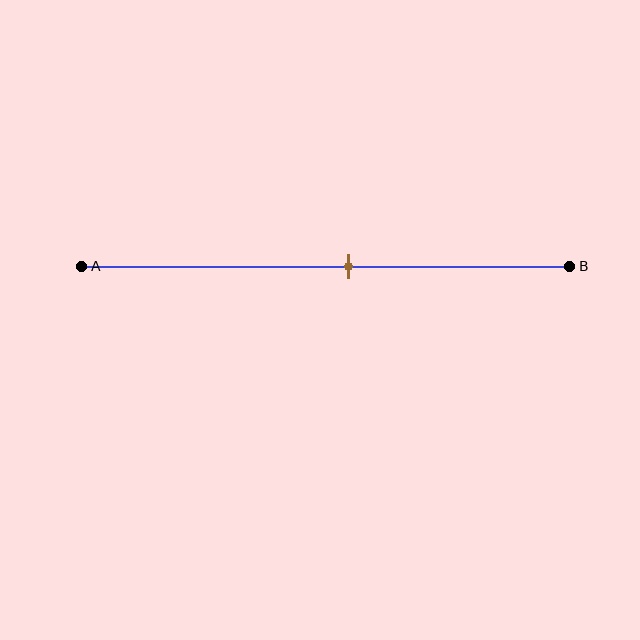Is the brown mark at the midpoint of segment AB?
No, the mark is at about 55% from A, not at the 50% midpoint.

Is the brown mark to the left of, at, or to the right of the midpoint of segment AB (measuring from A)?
The brown mark is to the right of the midpoint of segment AB.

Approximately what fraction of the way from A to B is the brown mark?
The brown mark is approximately 55% of the way from A to B.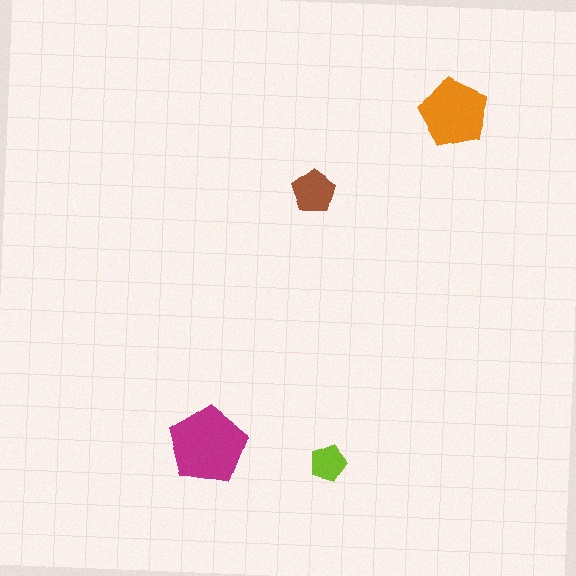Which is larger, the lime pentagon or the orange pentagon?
The orange one.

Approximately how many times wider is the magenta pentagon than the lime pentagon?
About 2 times wider.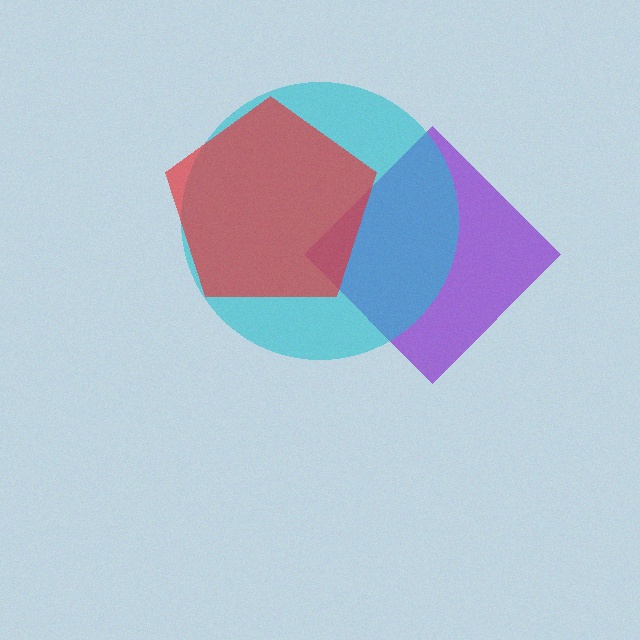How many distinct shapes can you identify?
There are 3 distinct shapes: a purple diamond, a cyan circle, a red pentagon.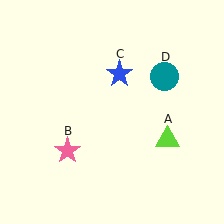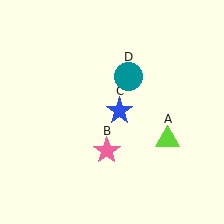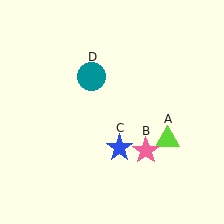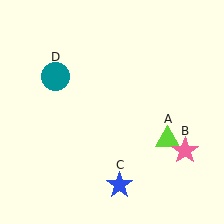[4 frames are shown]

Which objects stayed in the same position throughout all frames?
Lime triangle (object A) remained stationary.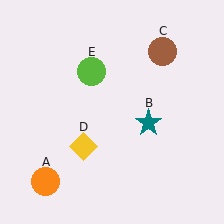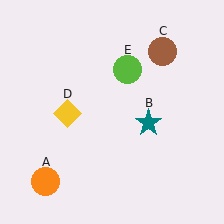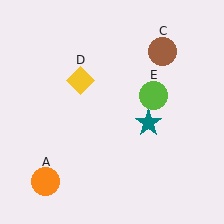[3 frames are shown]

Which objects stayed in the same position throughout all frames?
Orange circle (object A) and teal star (object B) and brown circle (object C) remained stationary.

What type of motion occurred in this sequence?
The yellow diamond (object D), lime circle (object E) rotated clockwise around the center of the scene.